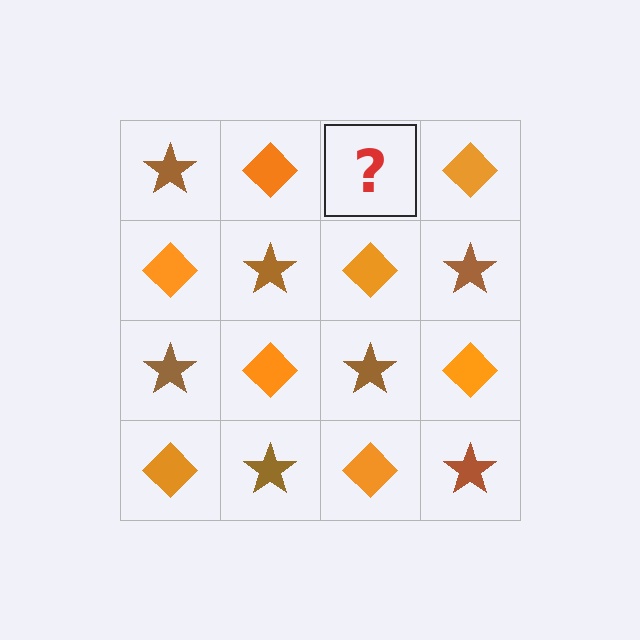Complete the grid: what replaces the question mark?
The question mark should be replaced with a brown star.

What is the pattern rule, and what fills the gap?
The rule is that it alternates brown star and orange diamond in a checkerboard pattern. The gap should be filled with a brown star.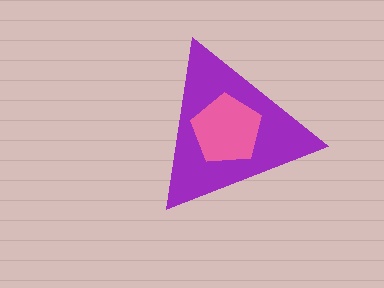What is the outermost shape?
The purple triangle.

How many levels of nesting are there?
2.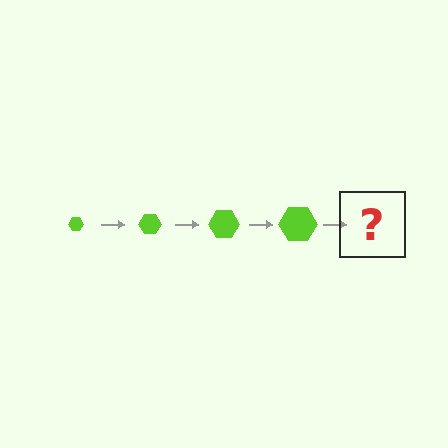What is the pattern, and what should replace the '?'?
The pattern is that the hexagon gets progressively larger each step. The '?' should be a lime hexagon, larger than the previous one.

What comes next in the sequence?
The next element should be a lime hexagon, larger than the previous one.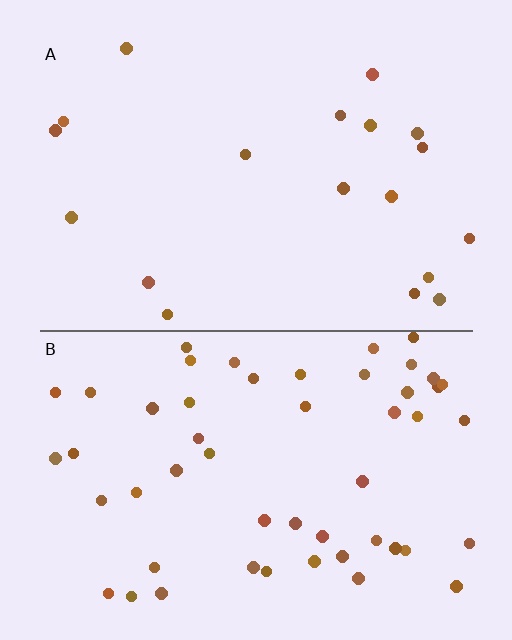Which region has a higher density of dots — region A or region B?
B (the bottom).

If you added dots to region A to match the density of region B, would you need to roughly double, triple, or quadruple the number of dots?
Approximately triple.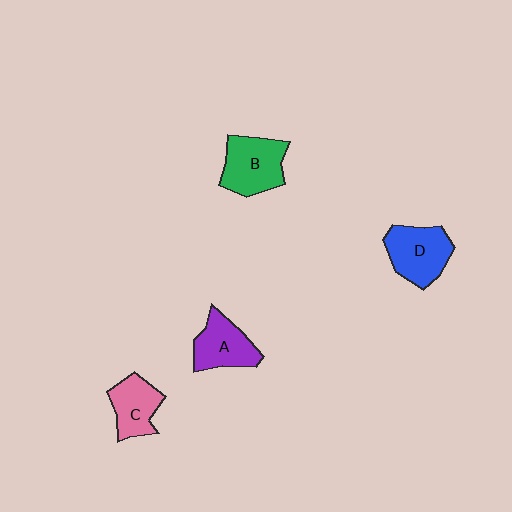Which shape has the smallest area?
Shape C (pink).